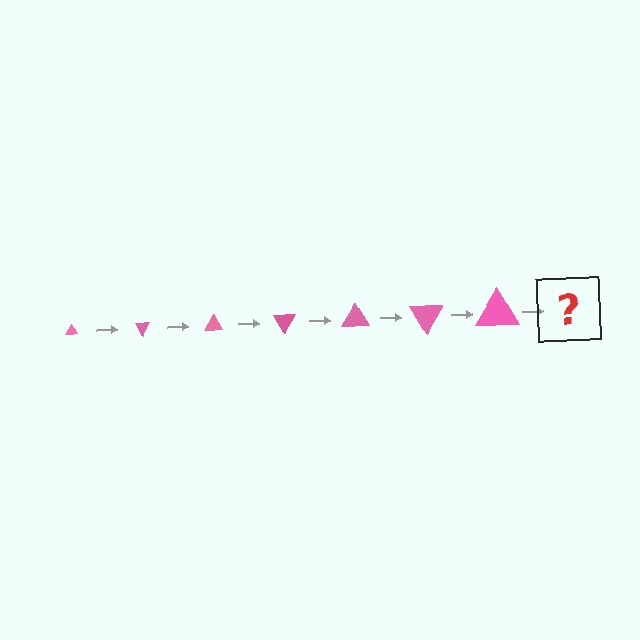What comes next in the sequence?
The next element should be a triangle, larger than the previous one and rotated 420 degrees from the start.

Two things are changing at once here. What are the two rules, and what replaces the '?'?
The two rules are that the triangle grows larger each step and it rotates 60 degrees each step. The '?' should be a triangle, larger than the previous one and rotated 420 degrees from the start.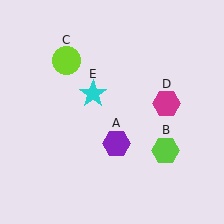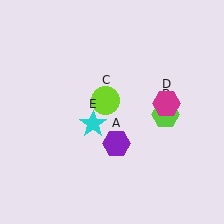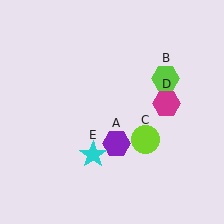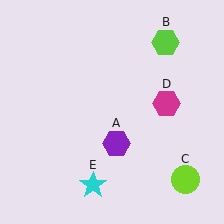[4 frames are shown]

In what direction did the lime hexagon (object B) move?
The lime hexagon (object B) moved up.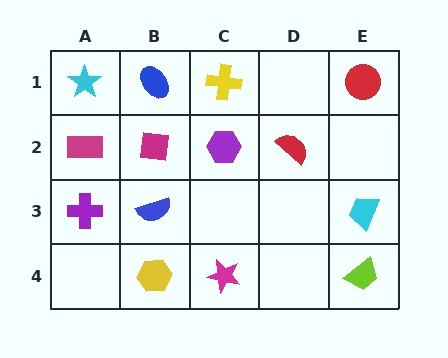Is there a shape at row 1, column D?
No, that cell is empty.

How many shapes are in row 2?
4 shapes.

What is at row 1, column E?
A red circle.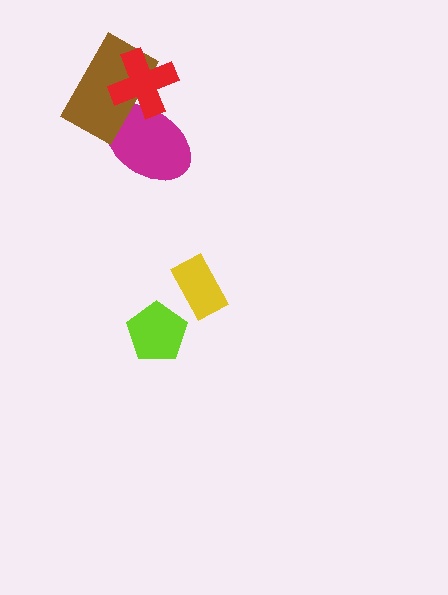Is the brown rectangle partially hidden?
Yes, it is partially covered by another shape.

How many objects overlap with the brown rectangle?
2 objects overlap with the brown rectangle.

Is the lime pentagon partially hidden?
No, no other shape covers it.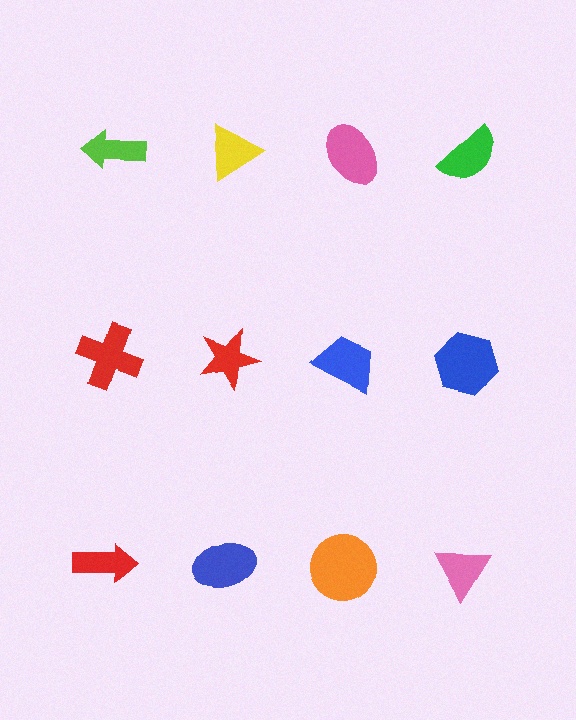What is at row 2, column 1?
A red cross.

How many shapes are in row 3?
4 shapes.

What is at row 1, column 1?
A lime arrow.